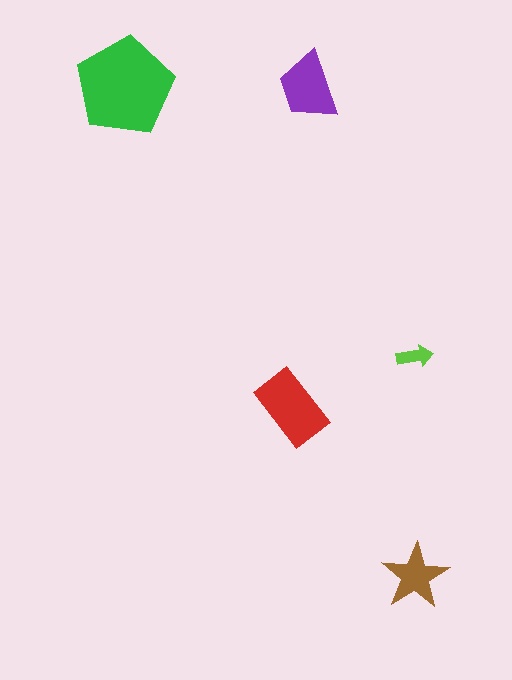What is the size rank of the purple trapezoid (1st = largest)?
3rd.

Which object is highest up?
The green pentagon is topmost.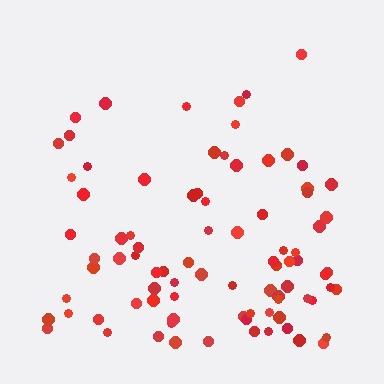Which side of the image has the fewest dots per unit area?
The top.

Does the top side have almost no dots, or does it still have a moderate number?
Still a moderate number, just noticeably fewer than the bottom.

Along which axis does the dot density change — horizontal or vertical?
Vertical.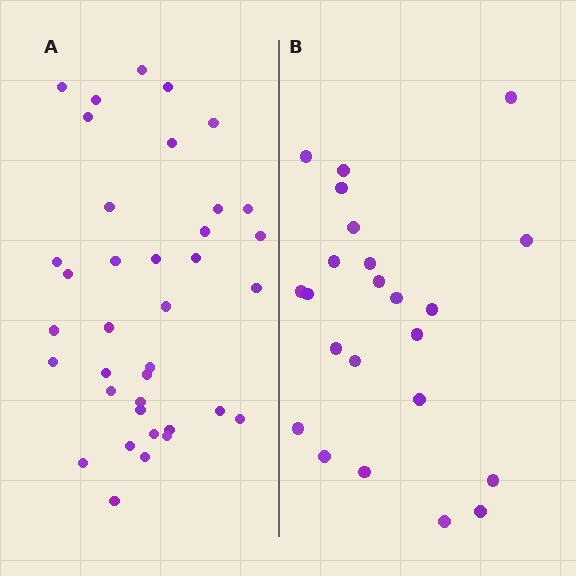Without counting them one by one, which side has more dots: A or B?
Region A (the left region) has more dots.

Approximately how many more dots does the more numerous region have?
Region A has approximately 15 more dots than region B.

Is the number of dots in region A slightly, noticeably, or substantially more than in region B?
Region A has substantially more. The ratio is roughly 1.6 to 1.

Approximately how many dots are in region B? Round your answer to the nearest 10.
About 20 dots. (The exact count is 23, which rounds to 20.)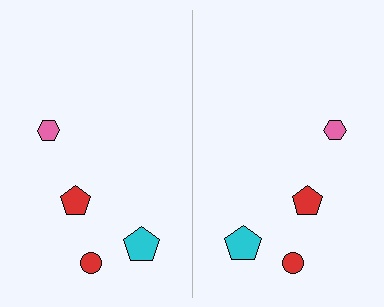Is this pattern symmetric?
Yes, this pattern has bilateral (reflection) symmetry.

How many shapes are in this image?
There are 8 shapes in this image.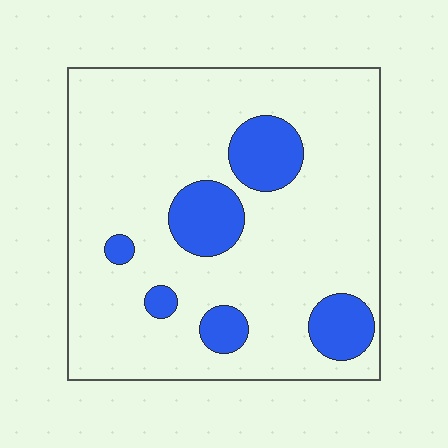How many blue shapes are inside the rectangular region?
6.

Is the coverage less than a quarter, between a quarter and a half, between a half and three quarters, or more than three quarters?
Less than a quarter.